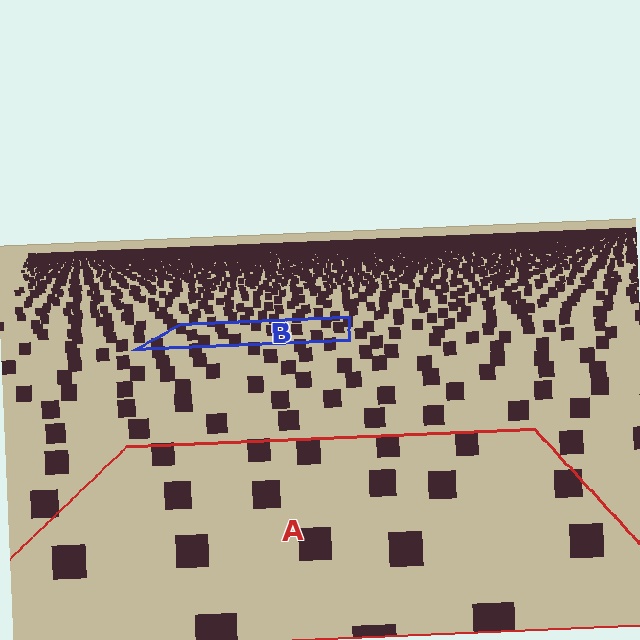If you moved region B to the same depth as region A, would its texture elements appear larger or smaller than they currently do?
They would appear larger. At a closer depth, the same texture elements are projected at a bigger on-screen size.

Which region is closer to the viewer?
Region A is closer. The texture elements there are larger and more spread out.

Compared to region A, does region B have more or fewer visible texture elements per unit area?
Region B has more texture elements per unit area — they are packed more densely because it is farther away.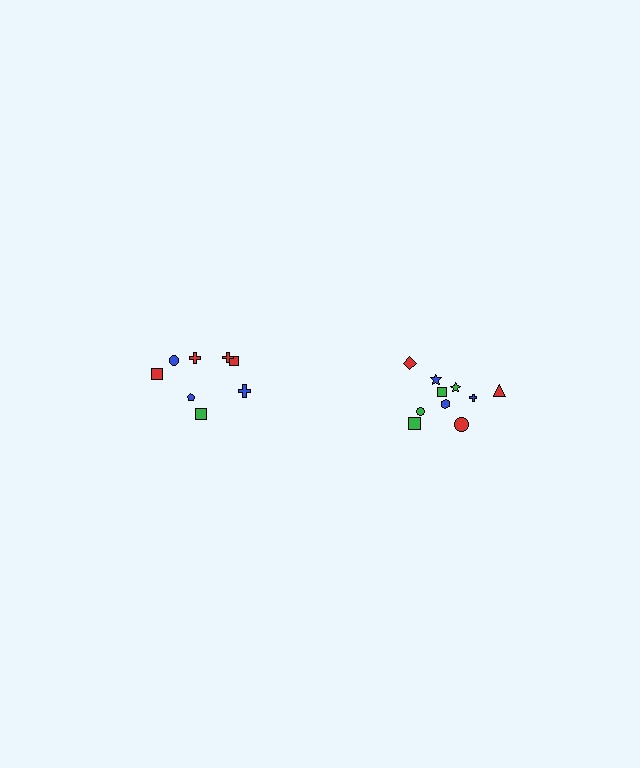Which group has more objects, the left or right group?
The right group.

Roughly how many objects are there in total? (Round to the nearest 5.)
Roughly 20 objects in total.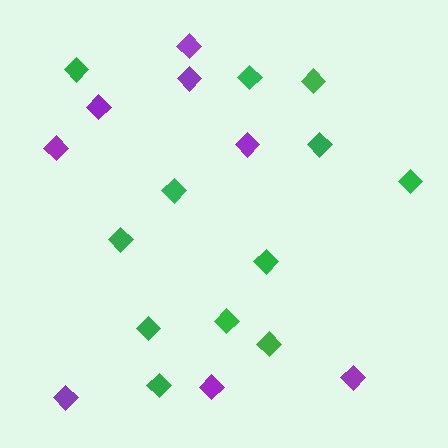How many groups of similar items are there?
There are 2 groups: one group of green diamonds (12) and one group of purple diamonds (8).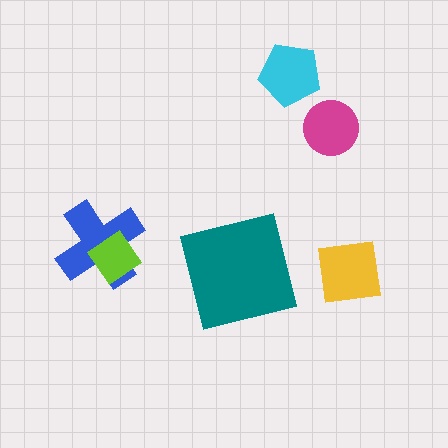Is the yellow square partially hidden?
No, no other shape covers it.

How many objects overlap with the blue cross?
1 object overlaps with the blue cross.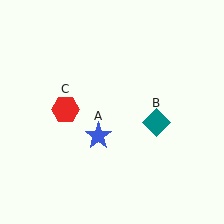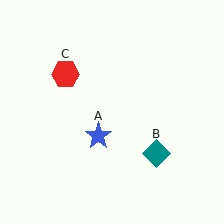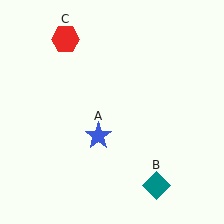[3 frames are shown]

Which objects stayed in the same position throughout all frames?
Blue star (object A) remained stationary.